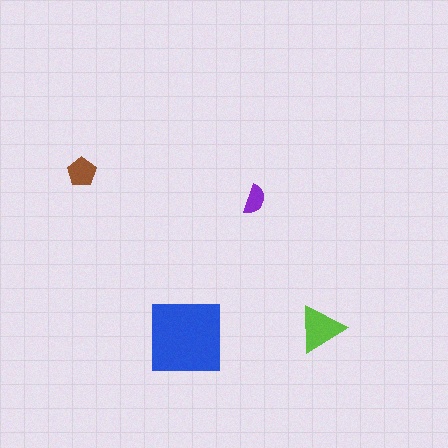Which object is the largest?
The blue square.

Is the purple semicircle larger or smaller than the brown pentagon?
Smaller.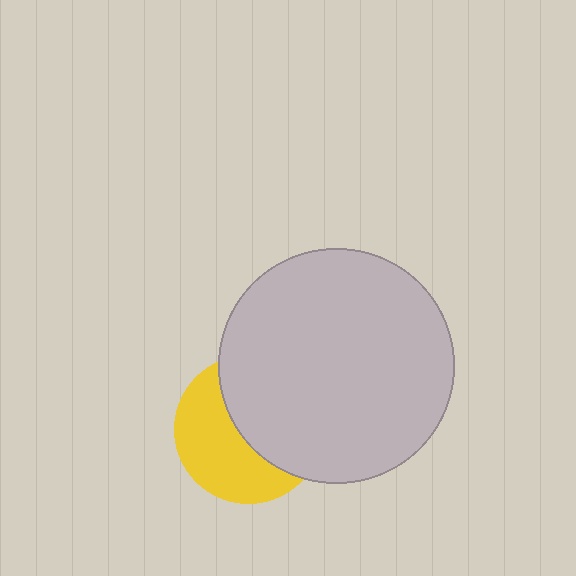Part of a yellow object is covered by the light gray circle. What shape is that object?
It is a circle.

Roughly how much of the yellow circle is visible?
About half of it is visible (roughly 49%).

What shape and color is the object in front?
The object in front is a light gray circle.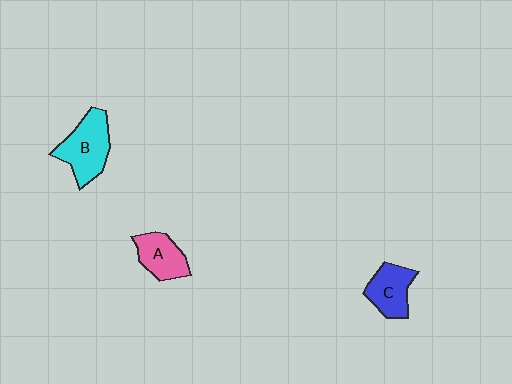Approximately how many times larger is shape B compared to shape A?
Approximately 1.4 times.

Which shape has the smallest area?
Shape A (pink).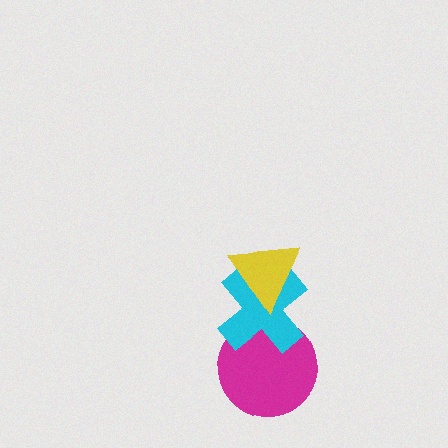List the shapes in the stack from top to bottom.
From top to bottom: the yellow triangle, the cyan cross, the magenta circle.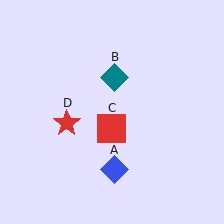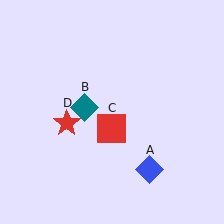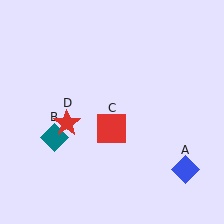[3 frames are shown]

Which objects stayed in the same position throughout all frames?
Red square (object C) and red star (object D) remained stationary.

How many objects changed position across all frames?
2 objects changed position: blue diamond (object A), teal diamond (object B).